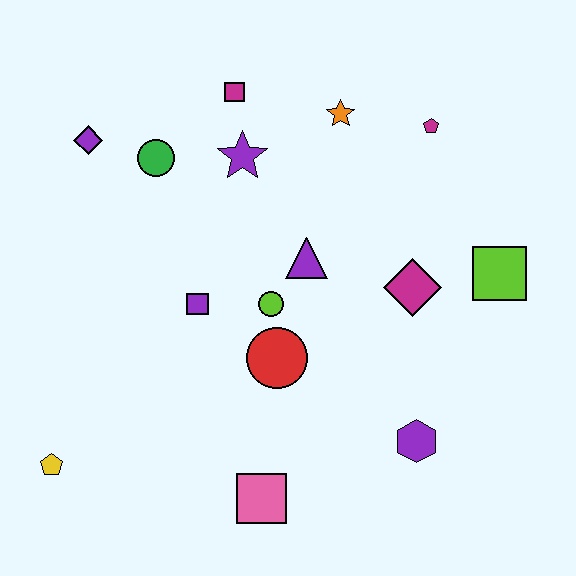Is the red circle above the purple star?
No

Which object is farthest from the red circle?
The purple diamond is farthest from the red circle.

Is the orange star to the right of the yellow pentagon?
Yes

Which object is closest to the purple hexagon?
The magenta diamond is closest to the purple hexagon.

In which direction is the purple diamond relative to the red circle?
The purple diamond is above the red circle.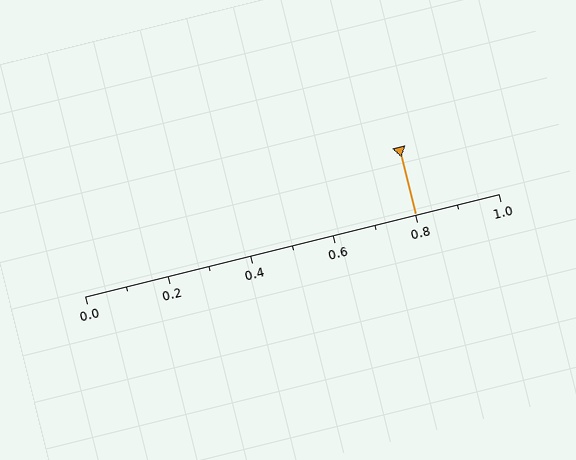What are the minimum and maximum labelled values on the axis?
The axis runs from 0.0 to 1.0.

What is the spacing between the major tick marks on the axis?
The major ticks are spaced 0.2 apart.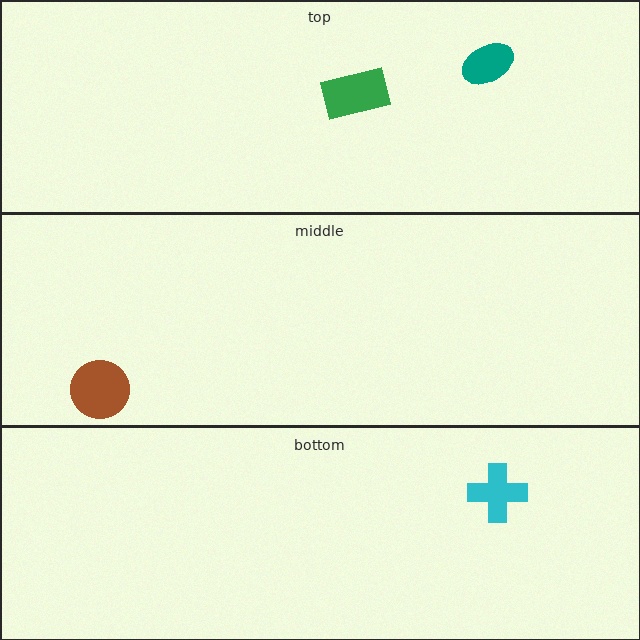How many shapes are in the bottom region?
1.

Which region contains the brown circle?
The middle region.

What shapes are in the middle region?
The brown circle.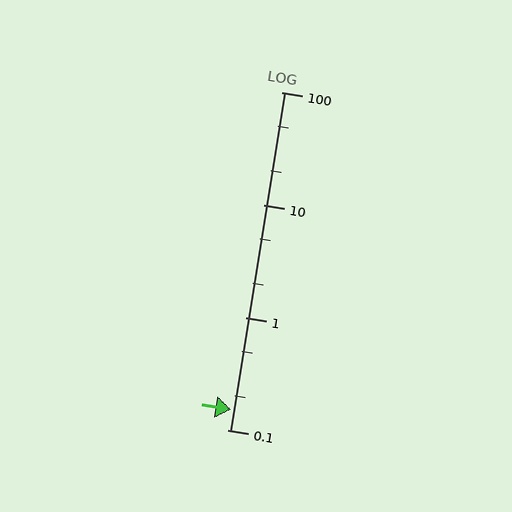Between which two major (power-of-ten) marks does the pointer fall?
The pointer is between 0.1 and 1.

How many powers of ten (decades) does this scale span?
The scale spans 3 decades, from 0.1 to 100.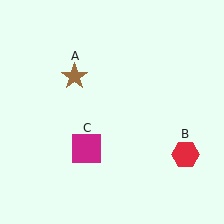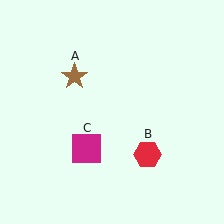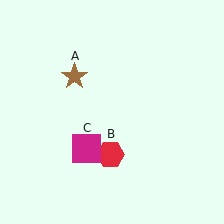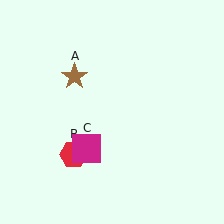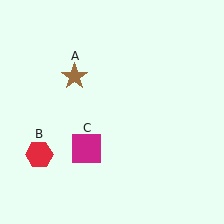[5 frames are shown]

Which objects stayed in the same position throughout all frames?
Brown star (object A) and magenta square (object C) remained stationary.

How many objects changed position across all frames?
1 object changed position: red hexagon (object B).